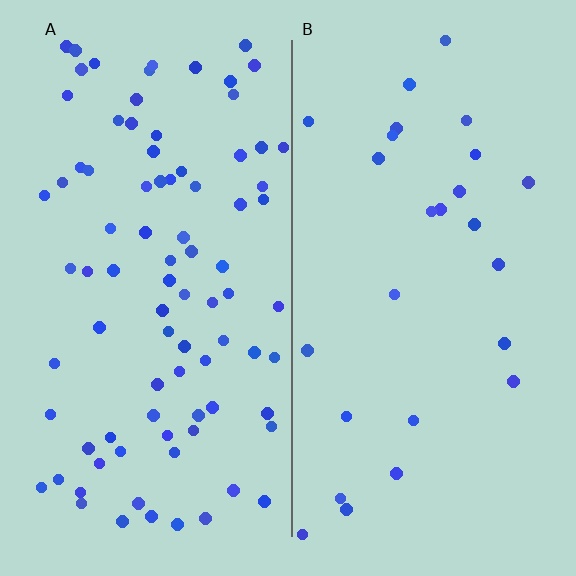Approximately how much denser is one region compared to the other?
Approximately 3.3× — region A over region B.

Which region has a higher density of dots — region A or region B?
A (the left).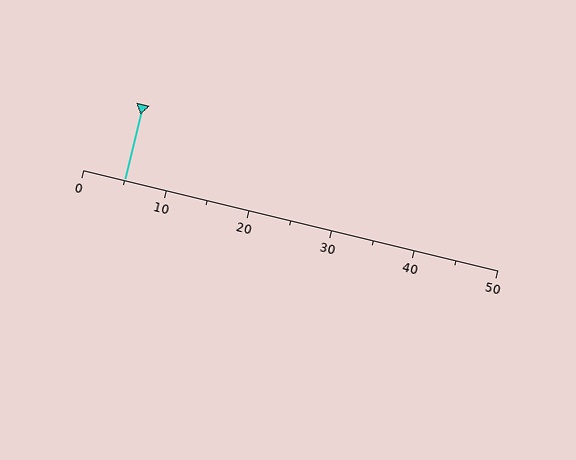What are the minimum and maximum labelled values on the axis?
The axis runs from 0 to 50.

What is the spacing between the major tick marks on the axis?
The major ticks are spaced 10 apart.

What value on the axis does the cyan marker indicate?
The marker indicates approximately 5.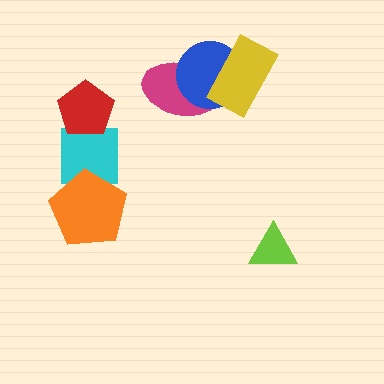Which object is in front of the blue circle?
The yellow rectangle is in front of the blue circle.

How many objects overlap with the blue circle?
2 objects overlap with the blue circle.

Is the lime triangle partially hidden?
No, no other shape covers it.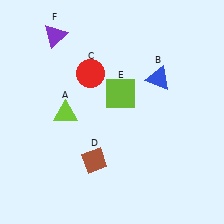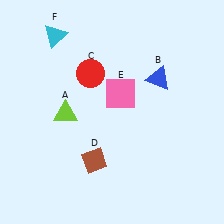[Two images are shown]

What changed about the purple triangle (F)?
In Image 1, F is purple. In Image 2, it changed to cyan.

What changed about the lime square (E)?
In Image 1, E is lime. In Image 2, it changed to pink.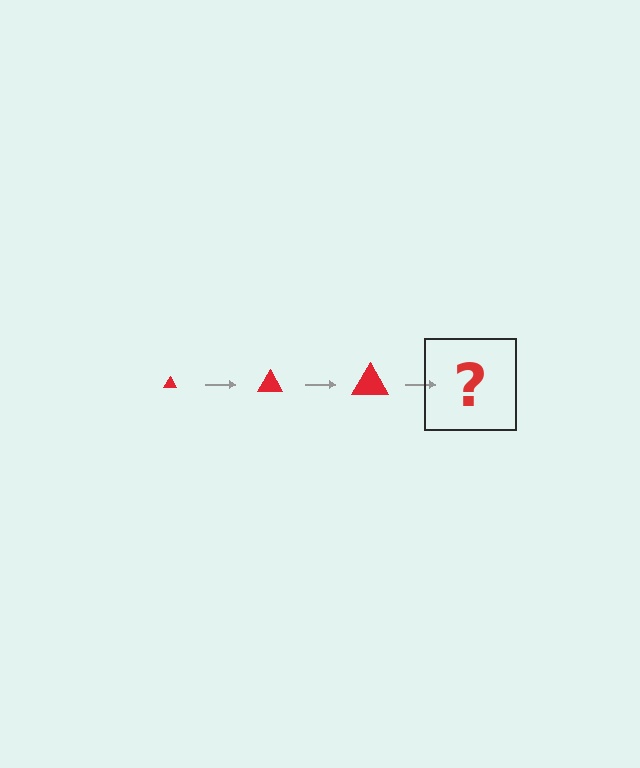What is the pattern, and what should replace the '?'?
The pattern is that the triangle gets progressively larger each step. The '?' should be a red triangle, larger than the previous one.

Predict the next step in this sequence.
The next step is a red triangle, larger than the previous one.